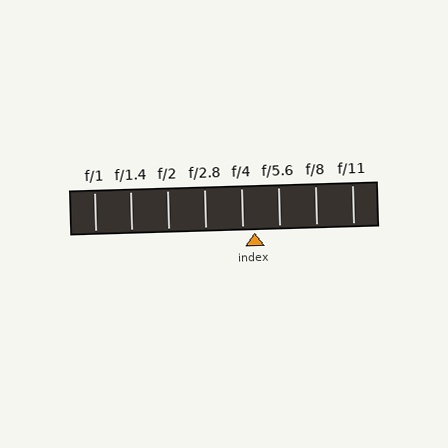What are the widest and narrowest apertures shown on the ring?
The widest aperture shown is f/1 and the narrowest is f/11.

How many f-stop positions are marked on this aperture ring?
There are 8 f-stop positions marked.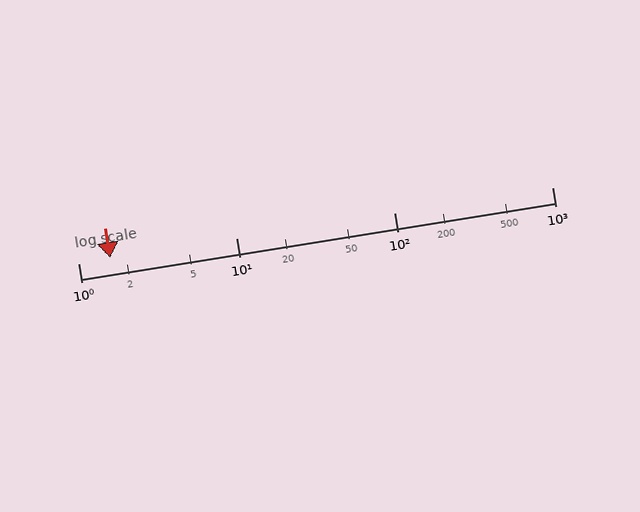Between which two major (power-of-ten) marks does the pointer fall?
The pointer is between 1 and 10.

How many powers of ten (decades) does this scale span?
The scale spans 3 decades, from 1 to 1000.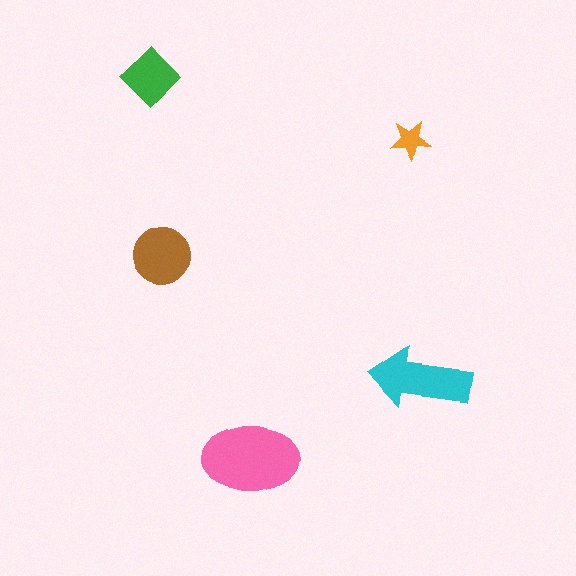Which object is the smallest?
The orange star.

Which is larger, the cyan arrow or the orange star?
The cyan arrow.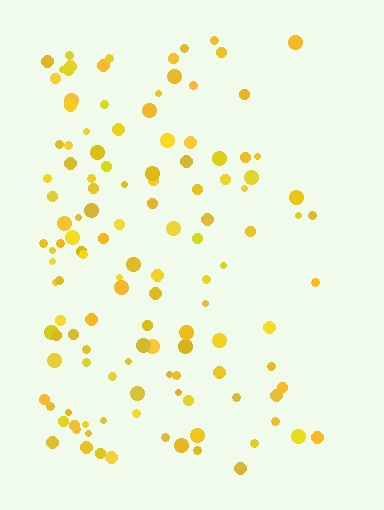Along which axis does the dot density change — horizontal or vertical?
Horizontal.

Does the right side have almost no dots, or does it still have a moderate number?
Still a moderate number, just noticeably fewer than the left.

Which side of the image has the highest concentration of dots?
The left.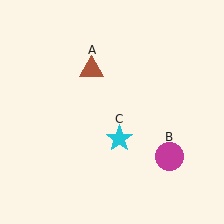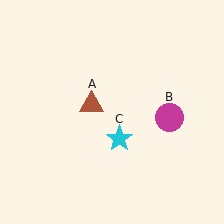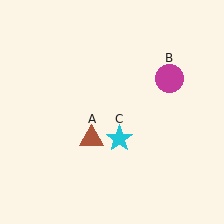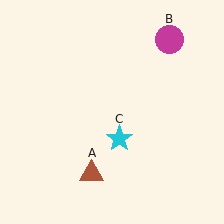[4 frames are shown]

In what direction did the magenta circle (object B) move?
The magenta circle (object B) moved up.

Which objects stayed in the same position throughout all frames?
Cyan star (object C) remained stationary.